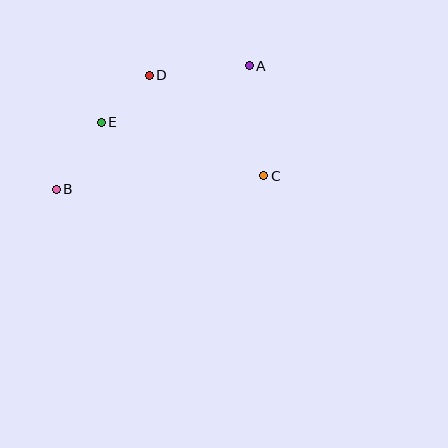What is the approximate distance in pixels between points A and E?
The distance between A and E is approximately 158 pixels.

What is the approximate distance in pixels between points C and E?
The distance between C and E is approximately 171 pixels.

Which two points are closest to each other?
Points D and E are closest to each other.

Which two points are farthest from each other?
Points A and B are farthest from each other.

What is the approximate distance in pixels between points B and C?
The distance between B and C is approximately 208 pixels.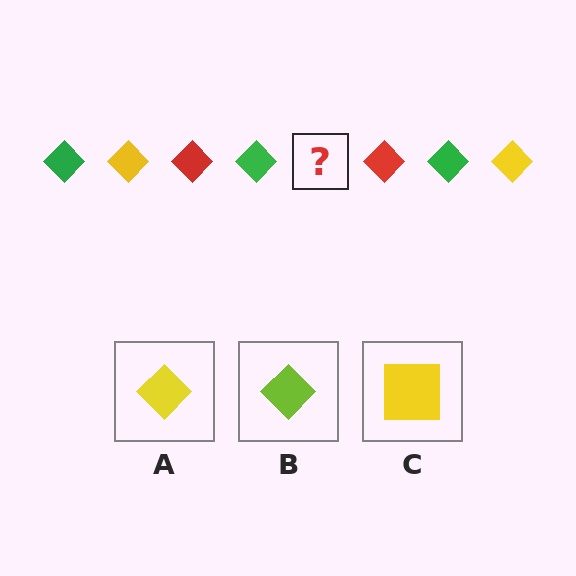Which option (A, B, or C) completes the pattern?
A.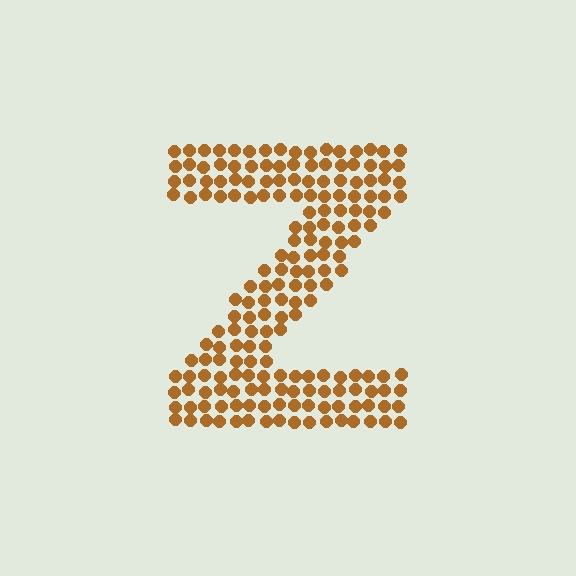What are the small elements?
The small elements are circles.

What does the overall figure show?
The overall figure shows the letter Z.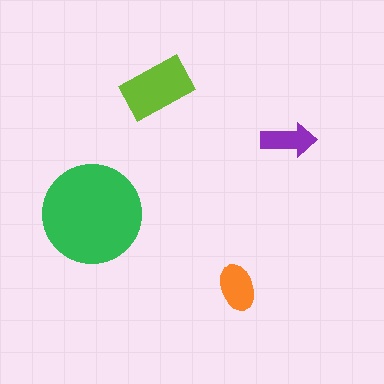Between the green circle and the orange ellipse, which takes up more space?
The green circle.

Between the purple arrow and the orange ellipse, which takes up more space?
The orange ellipse.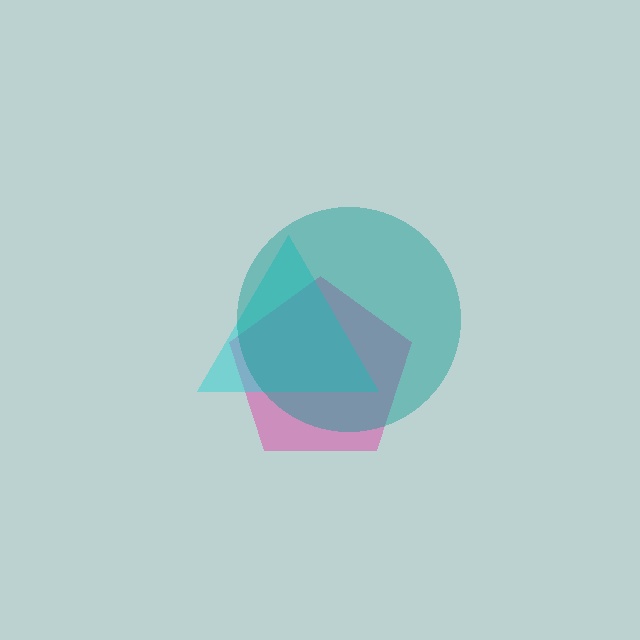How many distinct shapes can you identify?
There are 3 distinct shapes: a pink pentagon, a cyan triangle, a teal circle.